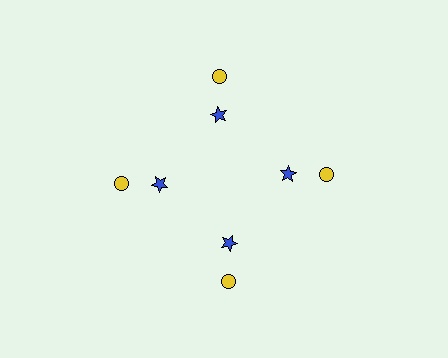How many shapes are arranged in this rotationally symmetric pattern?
There are 8 shapes, arranged in 4 groups of 2.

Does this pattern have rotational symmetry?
Yes, this pattern has 4-fold rotational symmetry. It looks the same after rotating 90 degrees around the center.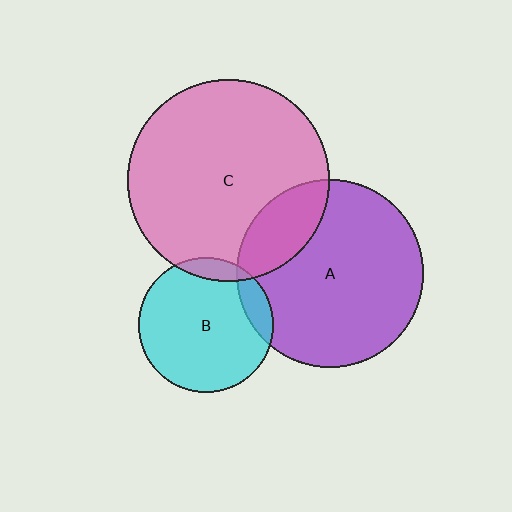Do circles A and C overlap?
Yes.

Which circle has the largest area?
Circle C (pink).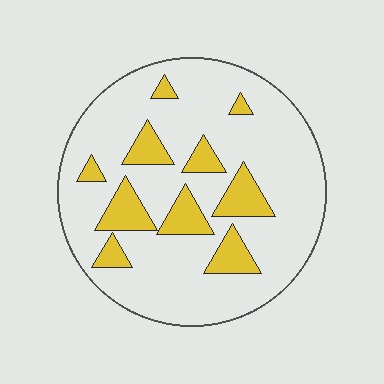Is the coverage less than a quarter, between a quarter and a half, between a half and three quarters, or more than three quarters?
Less than a quarter.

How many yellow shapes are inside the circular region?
10.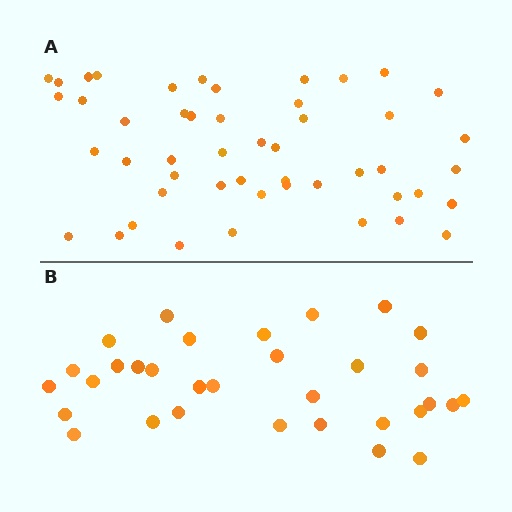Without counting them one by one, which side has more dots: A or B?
Region A (the top region) has more dots.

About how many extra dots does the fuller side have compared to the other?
Region A has approximately 15 more dots than region B.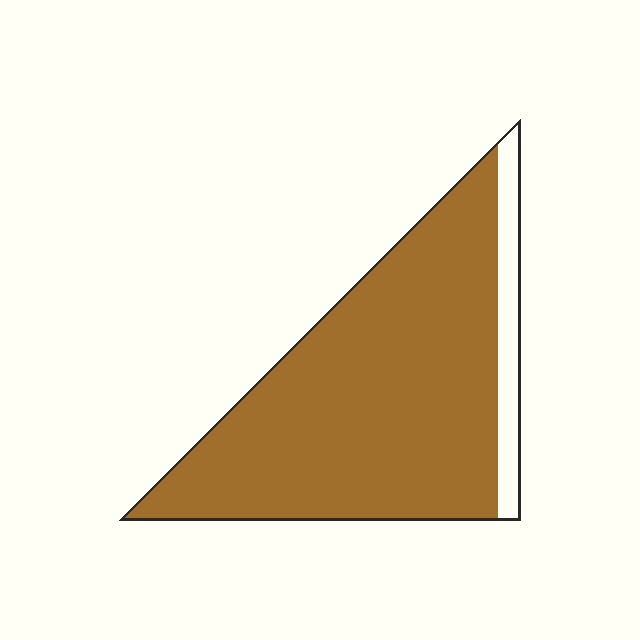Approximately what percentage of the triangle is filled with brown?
Approximately 90%.